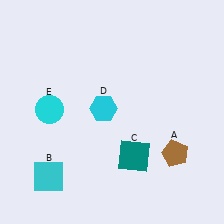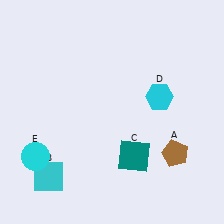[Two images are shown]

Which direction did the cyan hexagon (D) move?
The cyan hexagon (D) moved right.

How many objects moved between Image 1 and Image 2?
2 objects moved between the two images.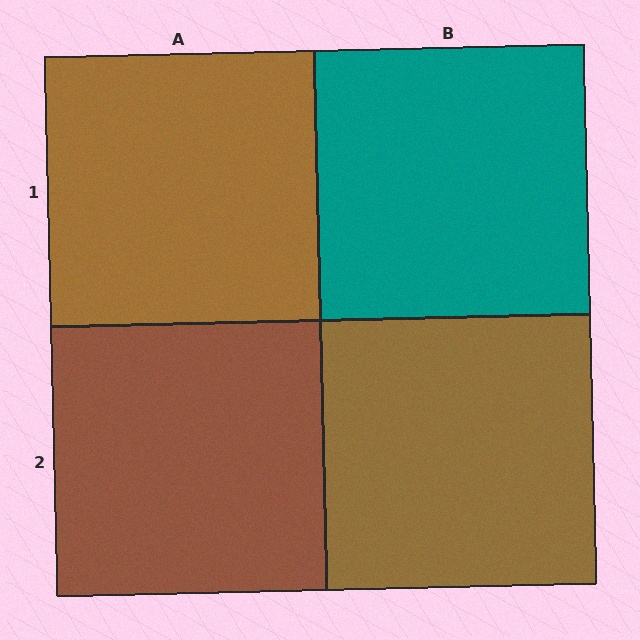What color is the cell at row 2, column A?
Brown.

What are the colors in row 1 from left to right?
Brown, teal.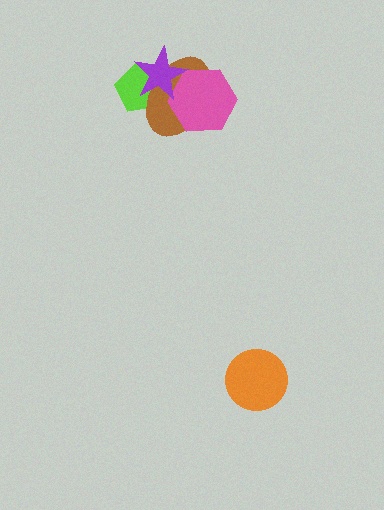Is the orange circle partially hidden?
No, no other shape covers it.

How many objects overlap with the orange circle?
0 objects overlap with the orange circle.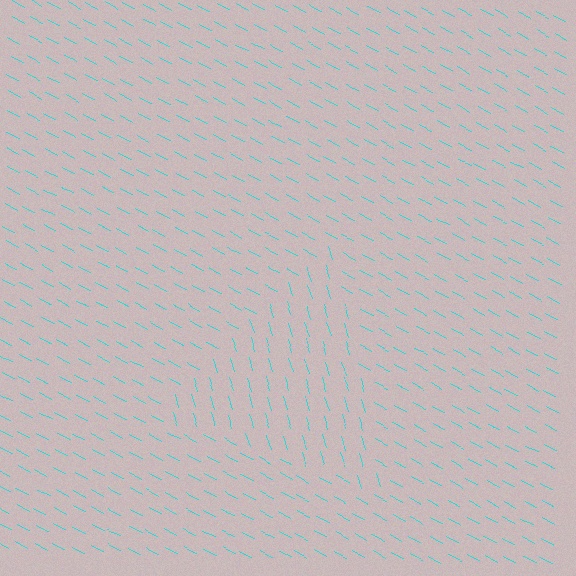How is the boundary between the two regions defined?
The boundary is defined purely by a change in line orientation (approximately 45 degrees difference). All lines are the same color and thickness.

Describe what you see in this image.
The image is filled with small cyan line segments. A triangle region in the image has lines oriented differently from the surrounding lines, creating a visible texture boundary.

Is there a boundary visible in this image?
Yes, there is a texture boundary formed by a change in line orientation.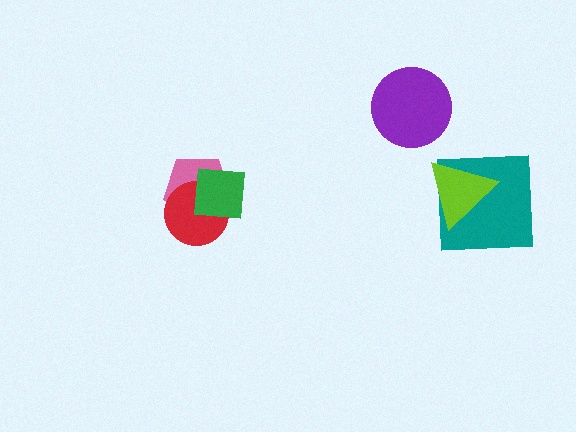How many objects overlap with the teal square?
1 object overlaps with the teal square.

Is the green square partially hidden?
No, no other shape covers it.